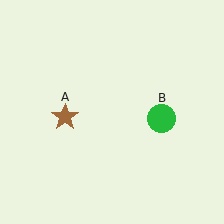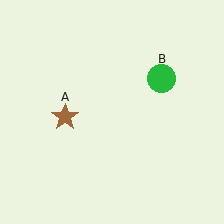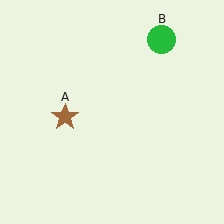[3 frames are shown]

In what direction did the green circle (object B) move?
The green circle (object B) moved up.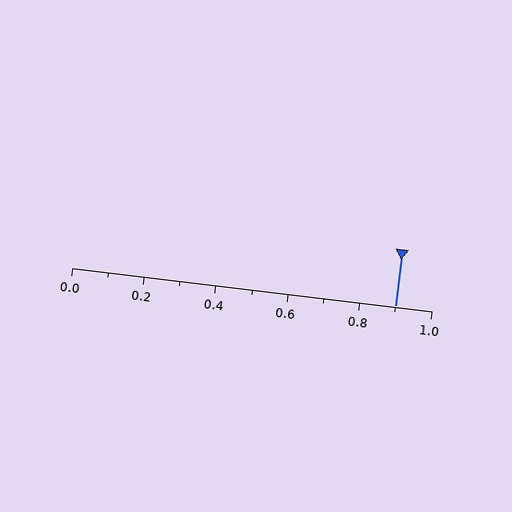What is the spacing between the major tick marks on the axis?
The major ticks are spaced 0.2 apart.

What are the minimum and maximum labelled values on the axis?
The axis runs from 0.0 to 1.0.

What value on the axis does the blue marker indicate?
The marker indicates approximately 0.9.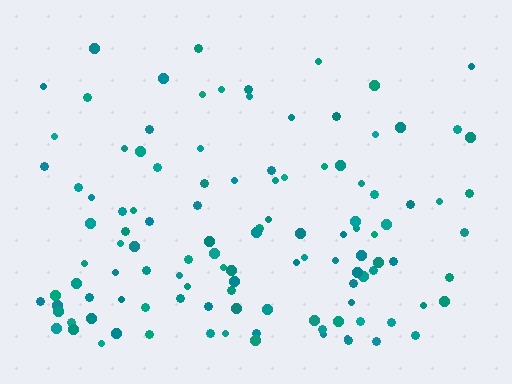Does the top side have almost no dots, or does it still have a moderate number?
Still a moderate number, just noticeably fewer than the bottom.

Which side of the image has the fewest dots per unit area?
The top.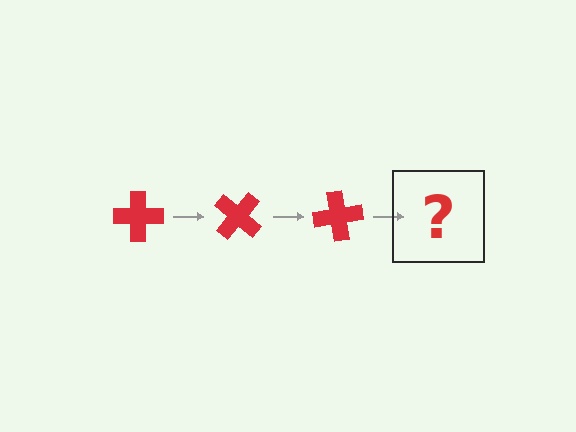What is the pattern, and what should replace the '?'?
The pattern is that the cross rotates 40 degrees each step. The '?' should be a red cross rotated 120 degrees.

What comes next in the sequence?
The next element should be a red cross rotated 120 degrees.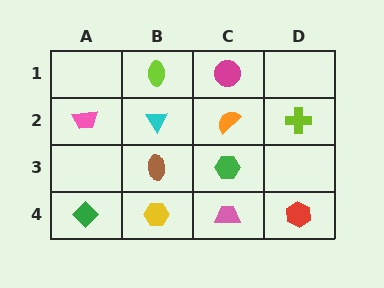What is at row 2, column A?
A pink trapezoid.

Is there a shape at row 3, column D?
No, that cell is empty.